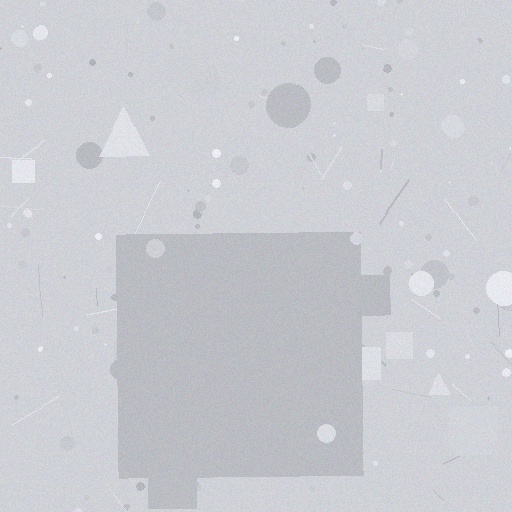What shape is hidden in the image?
A square is hidden in the image.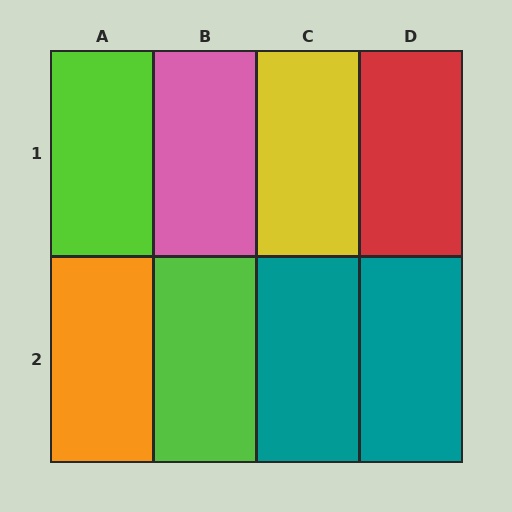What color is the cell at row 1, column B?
Pink.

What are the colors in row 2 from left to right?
Orange, lime, teal, teal.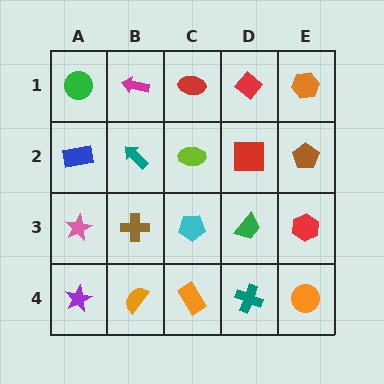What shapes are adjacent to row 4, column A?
A pink star (row 3, column A), an orange semicircle (row 4, column B).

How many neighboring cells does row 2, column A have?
3.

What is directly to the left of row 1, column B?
A green circle.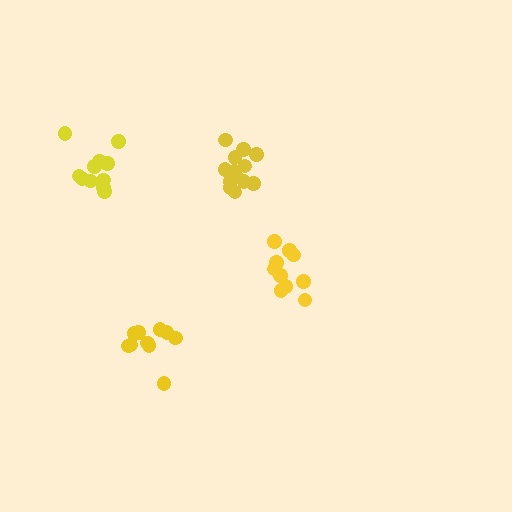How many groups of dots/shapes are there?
There are 4 groups.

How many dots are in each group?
Group 1: 10 dots, Group 2: 10 dots, Group 3: 13 dots, Group 4: 11 dots (44 total).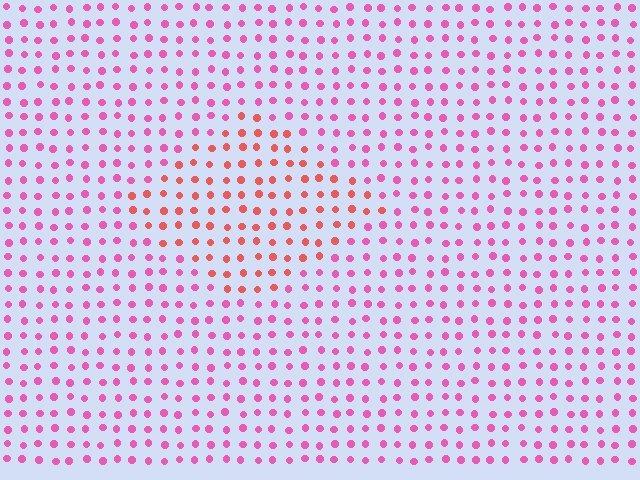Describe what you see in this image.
The image is filled with small pink elements in a uniform arrangement. A diamond-shaped region is visible where the elements are tinted to a slightly different hue, forming a subtle color boundary.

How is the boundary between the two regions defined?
The boundary is defined purely by a slight shift in hue (about 36 degrees). Spacing, size, and orientation are identical on both sides.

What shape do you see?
I see a diamond.